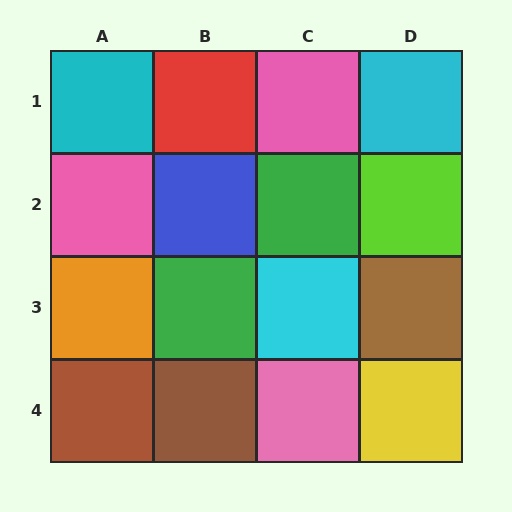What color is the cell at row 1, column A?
Cyan.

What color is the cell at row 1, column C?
Pink.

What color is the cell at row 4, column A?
Brown.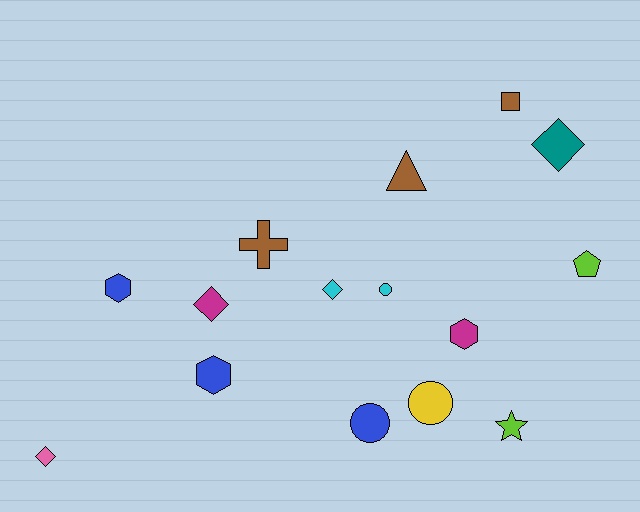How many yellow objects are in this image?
There is 1 yellow object.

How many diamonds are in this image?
There are 4 diamonds.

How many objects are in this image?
There are 15 objects.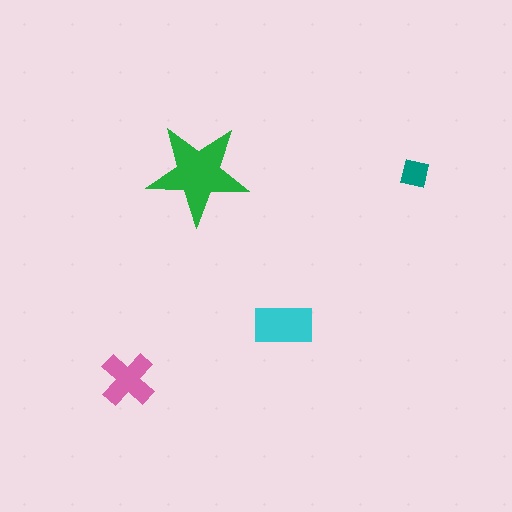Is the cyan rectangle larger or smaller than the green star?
Smaller.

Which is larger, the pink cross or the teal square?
The pink cross.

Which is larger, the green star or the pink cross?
The green star.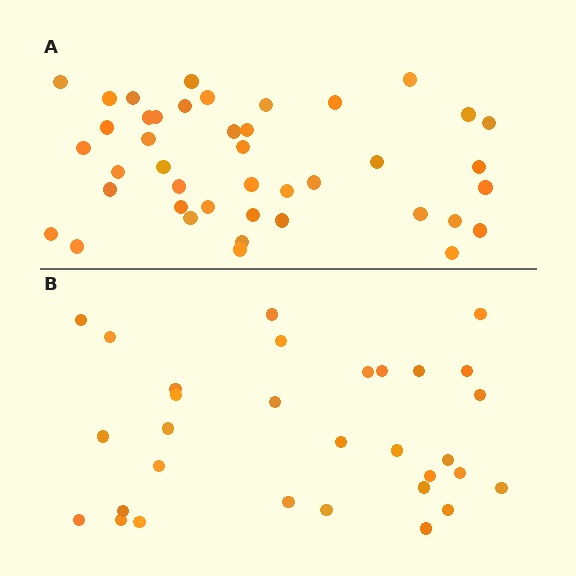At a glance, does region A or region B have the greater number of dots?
Region A (the top region) has more dots.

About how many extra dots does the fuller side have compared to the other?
Region A has roughly 12 or so more dots than region B.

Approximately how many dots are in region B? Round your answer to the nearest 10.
About 30 dots. (The exact count is 31, which rounds to 30.)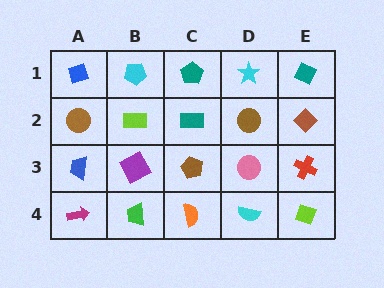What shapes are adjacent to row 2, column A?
A blue diamond (row 1, column A), a blue trapezoid (row 3, column A), a lime rectangle (row 2, column B).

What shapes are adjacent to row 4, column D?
A pink circle (row 3, column D), an orange semicircle (row 4, column C), a lime diamond (row 4, column E).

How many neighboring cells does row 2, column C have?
4.